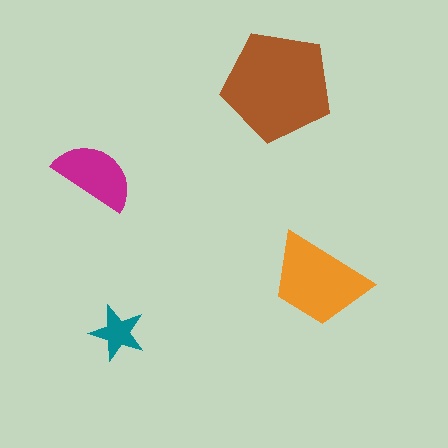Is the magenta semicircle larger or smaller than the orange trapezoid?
Smaller.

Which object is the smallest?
The teal star.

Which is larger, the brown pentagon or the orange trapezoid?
The brown pentagon.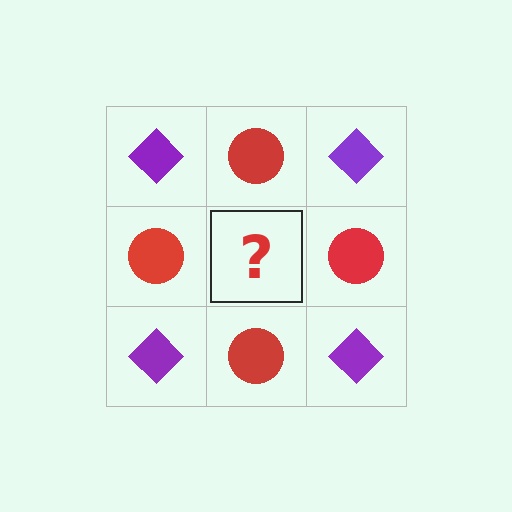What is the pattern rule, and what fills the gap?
The rule is that it alternates purple diamond and red circle in a checkerboard pattern. The gap should be filled with a purple diamond.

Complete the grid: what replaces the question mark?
The question mark should be replaced with a purple diamond.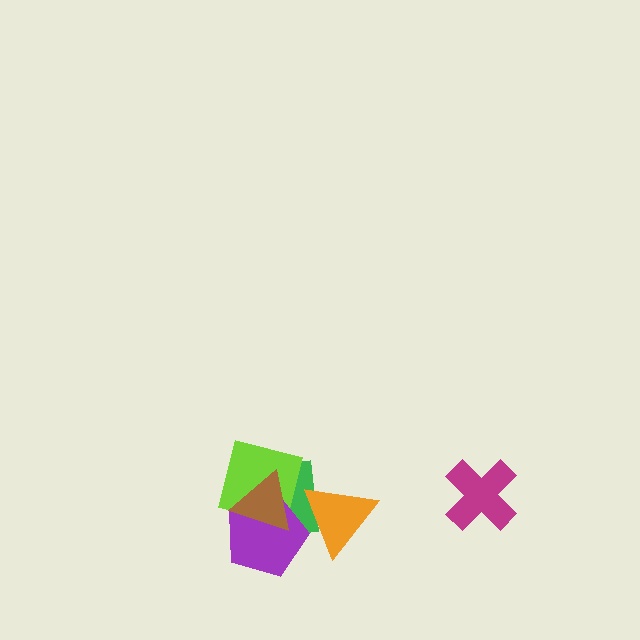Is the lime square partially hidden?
Yes, it is partially covered by another shape.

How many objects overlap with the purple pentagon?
4 objects overlap with the purple pentagon.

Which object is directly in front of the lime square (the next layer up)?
The purple pentagon is directly in front of the lime square.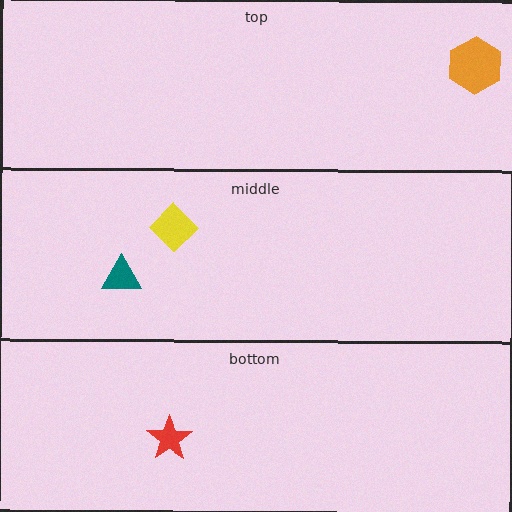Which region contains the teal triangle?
The middle region.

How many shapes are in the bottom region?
1.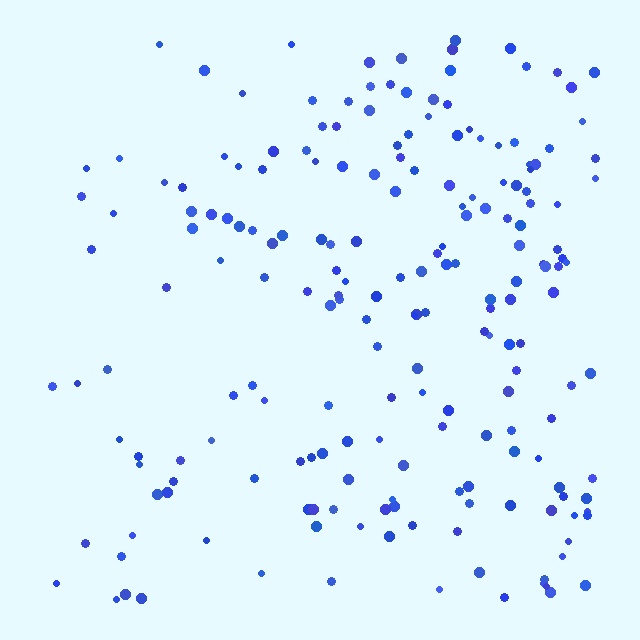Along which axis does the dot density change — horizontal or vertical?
Horizontal.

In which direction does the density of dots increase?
From left to right, with the right side densest.